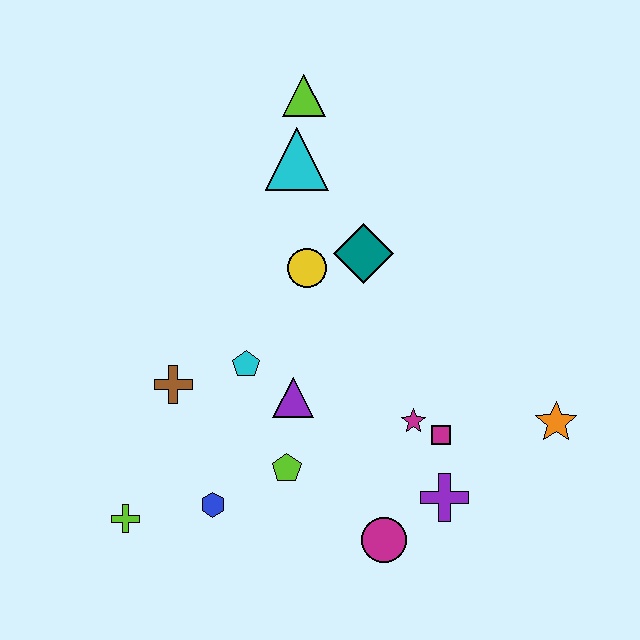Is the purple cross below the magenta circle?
No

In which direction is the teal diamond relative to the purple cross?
The teal diamond is above the purple cross.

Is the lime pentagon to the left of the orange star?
Yes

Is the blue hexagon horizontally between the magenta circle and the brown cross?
Yes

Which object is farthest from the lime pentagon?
The lime triangle is farthest from the lime pentagon.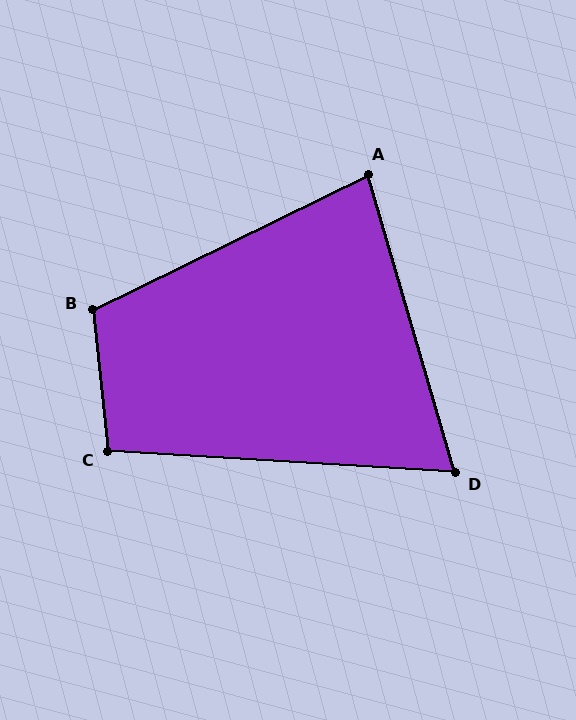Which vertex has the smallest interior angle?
D, at approximately 70 degrees.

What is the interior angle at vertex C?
Approximately 100 degrees (obtuse).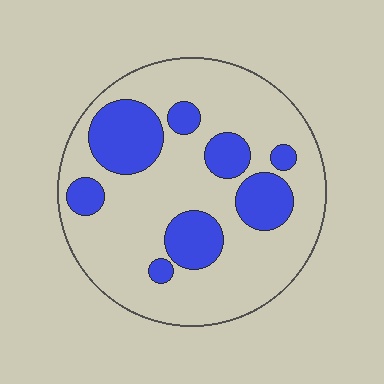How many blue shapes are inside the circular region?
8.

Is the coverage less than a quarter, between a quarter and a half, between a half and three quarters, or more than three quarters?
Between a quarter and a half.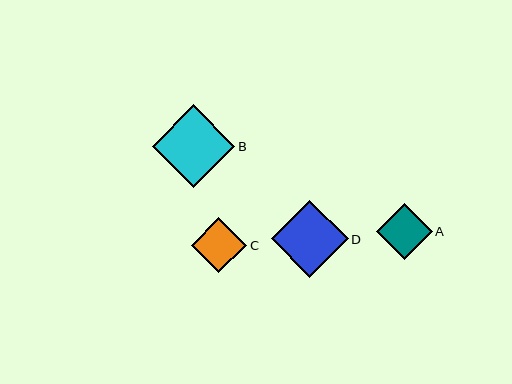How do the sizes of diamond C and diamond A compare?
Diamond C and diamond A are approximately the same size.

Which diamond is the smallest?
Diamond A is the smallest with a size of approximately 55 pixels.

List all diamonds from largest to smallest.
From largest to smallest: B, D, C, A.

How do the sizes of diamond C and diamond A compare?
Diamond C and diamond A are approximately the same size.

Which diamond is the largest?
Diamond B is the largest with a size of approximately 82 pixels.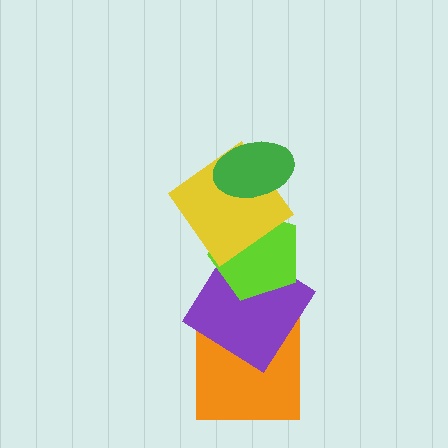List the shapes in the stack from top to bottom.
From top to bottom: the green ellipse, the yellow diamond, the lime pentagon, the purple diamond, the orange square.